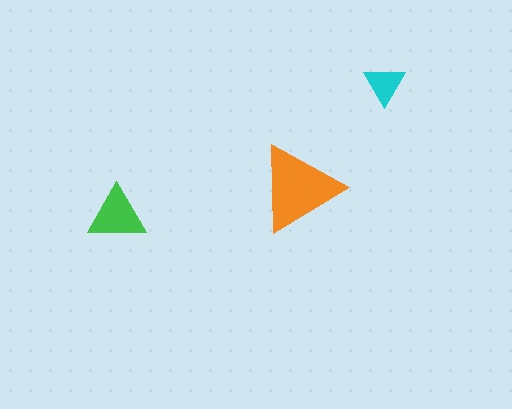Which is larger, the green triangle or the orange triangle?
The orange one.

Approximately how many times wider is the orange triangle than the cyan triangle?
About 2 times wider.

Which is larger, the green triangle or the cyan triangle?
The green one.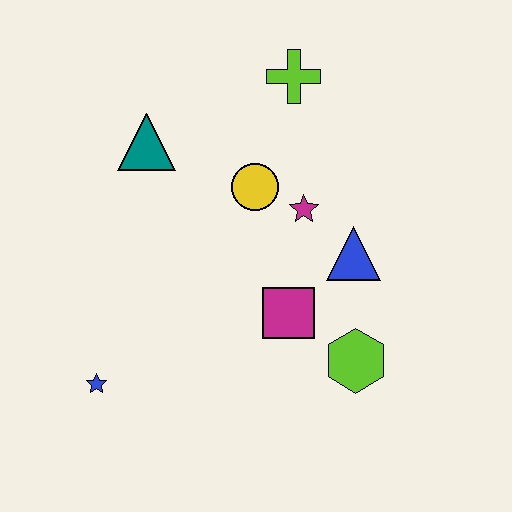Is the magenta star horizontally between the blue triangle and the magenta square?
Yes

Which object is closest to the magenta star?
The yellow circle is closest to the magenta star.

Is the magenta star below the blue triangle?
No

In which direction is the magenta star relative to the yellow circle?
The magenta star is to the right of the yellow circle.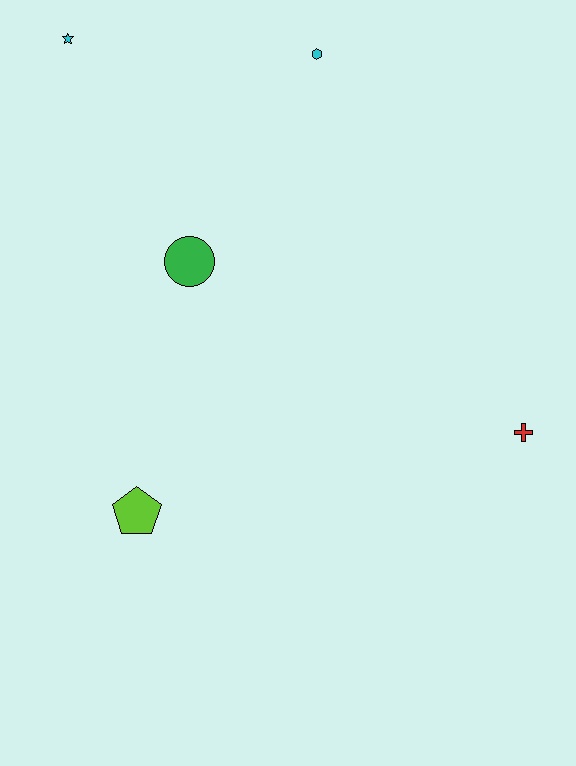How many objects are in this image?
There are 5 objects.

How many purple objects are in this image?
There are no purple objects.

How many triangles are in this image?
There are no triangles.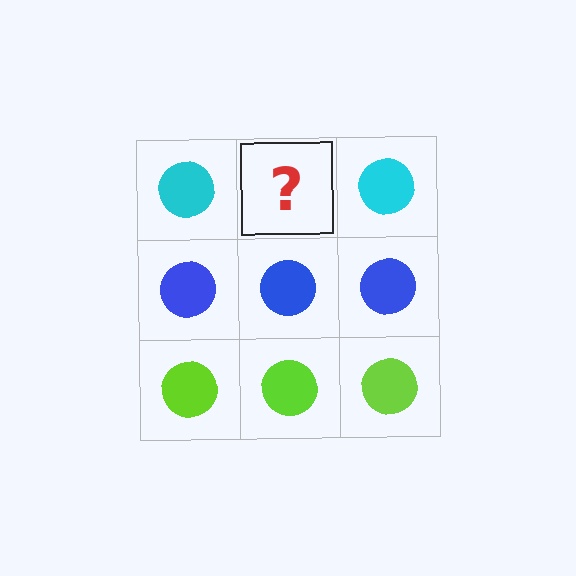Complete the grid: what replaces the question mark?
The question mark should be replaced with a cyan circle.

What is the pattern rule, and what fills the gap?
The rule is that each row has a consistent color. The gap should be filled with a cyan circle.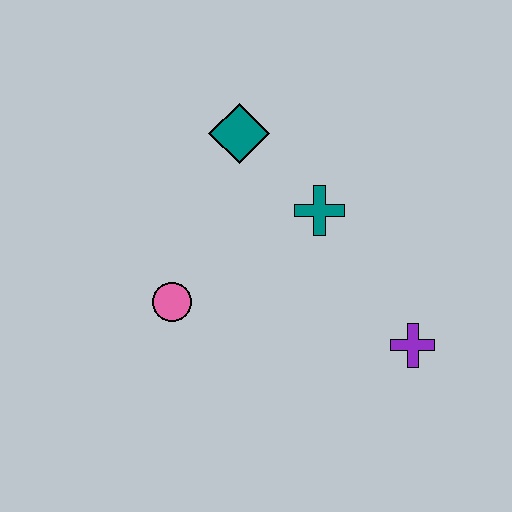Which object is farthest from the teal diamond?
The purple cross is farthest from the teal diamond.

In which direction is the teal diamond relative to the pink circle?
The teal diamond is above the pink circle.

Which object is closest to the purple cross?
The teal cross is closest to the purple cross.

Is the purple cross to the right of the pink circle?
Yes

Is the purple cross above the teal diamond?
No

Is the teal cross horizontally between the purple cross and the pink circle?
Yes